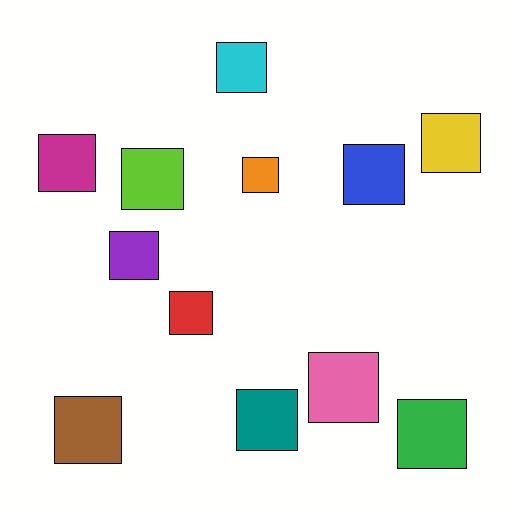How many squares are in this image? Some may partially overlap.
There are 12 squares.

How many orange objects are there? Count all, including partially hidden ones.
There is 1 orange object.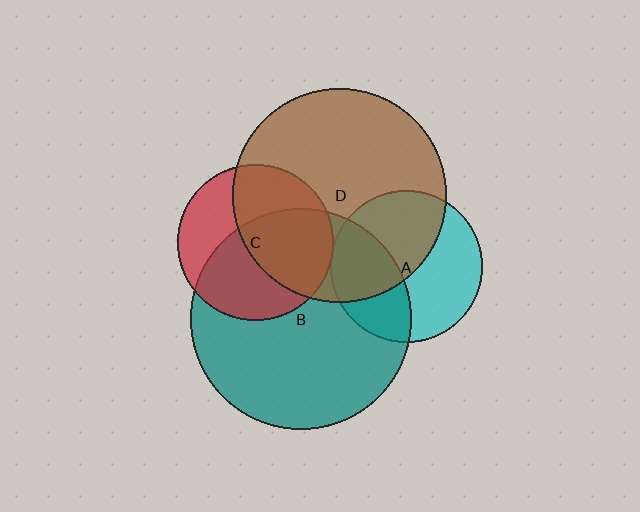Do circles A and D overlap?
Yes.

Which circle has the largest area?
Circle B (teal).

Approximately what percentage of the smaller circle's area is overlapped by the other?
Approximately 50%.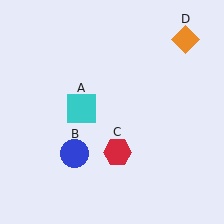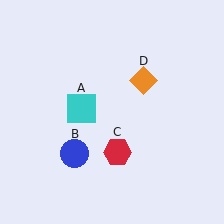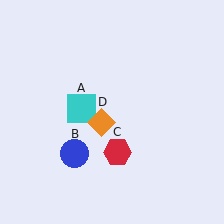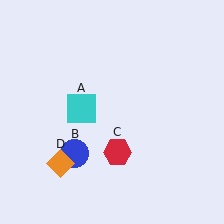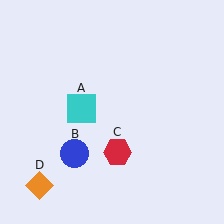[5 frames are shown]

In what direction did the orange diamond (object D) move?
The orange diamond (object D) moved down and to the left.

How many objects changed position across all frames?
1 object changed position: orange diamond (object D).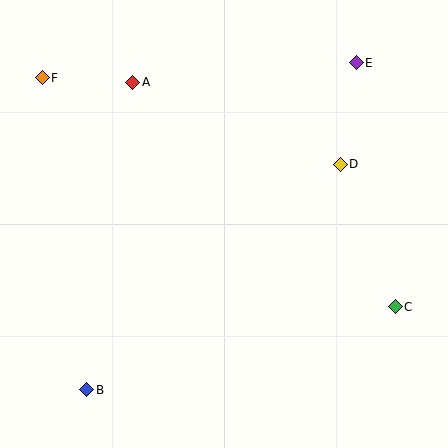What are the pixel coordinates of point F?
Point F is at (42, 78).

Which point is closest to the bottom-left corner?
Point B is closest to the bottom-left corner.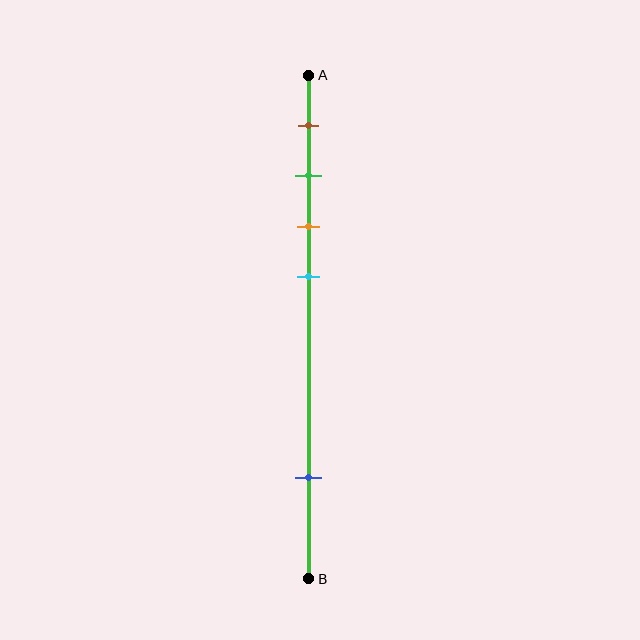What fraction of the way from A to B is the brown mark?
The brown mark is approximately 10% (0.1) of the way from A to B.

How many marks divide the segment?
There are 5 marks dividing the segment.